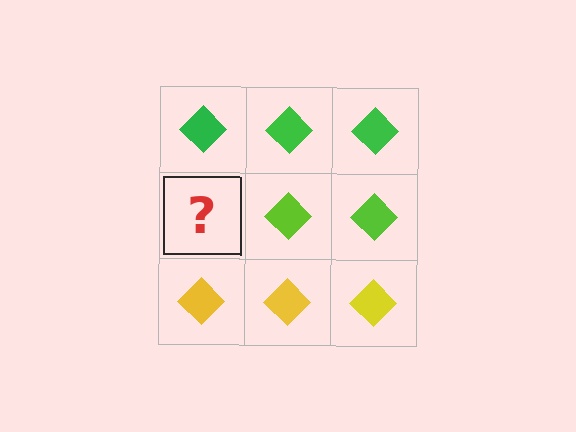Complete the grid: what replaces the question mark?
The question mark should be replaced with a lime diamond.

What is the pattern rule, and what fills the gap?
The rule is that each row has a consistent color. The gap should be filled with a lime diamond.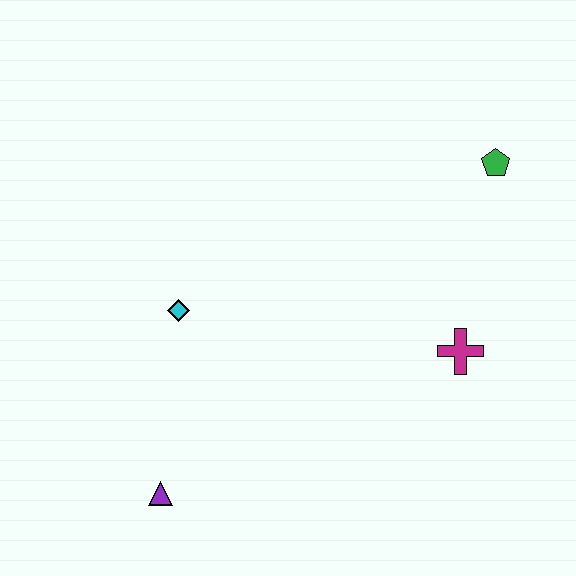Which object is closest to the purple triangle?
The cyan diamond is closest to the purple triangle.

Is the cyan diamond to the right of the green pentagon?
No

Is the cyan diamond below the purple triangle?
No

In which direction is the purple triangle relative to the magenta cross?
The purple triangle is to the left of the magenta cross.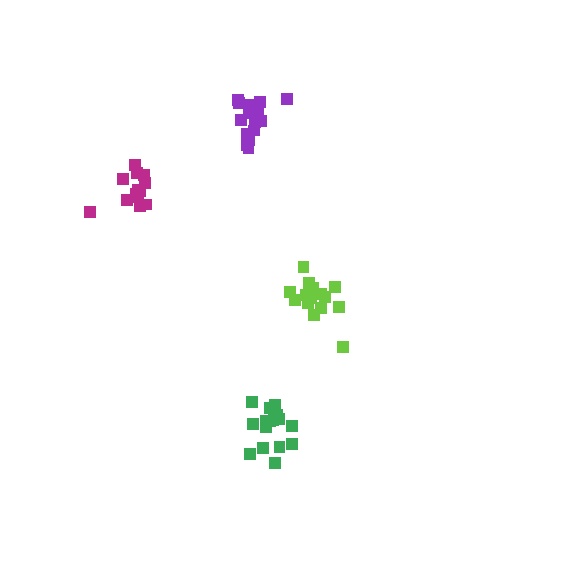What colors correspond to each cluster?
The clusters are colored: purple, green, lime, magenta.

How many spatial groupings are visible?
There are 4 spatial groupings.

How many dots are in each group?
Group 1: 15 dots, Group 2: 16 dots, Group 3: 16 dots, Group 4: 13 dots (60 total).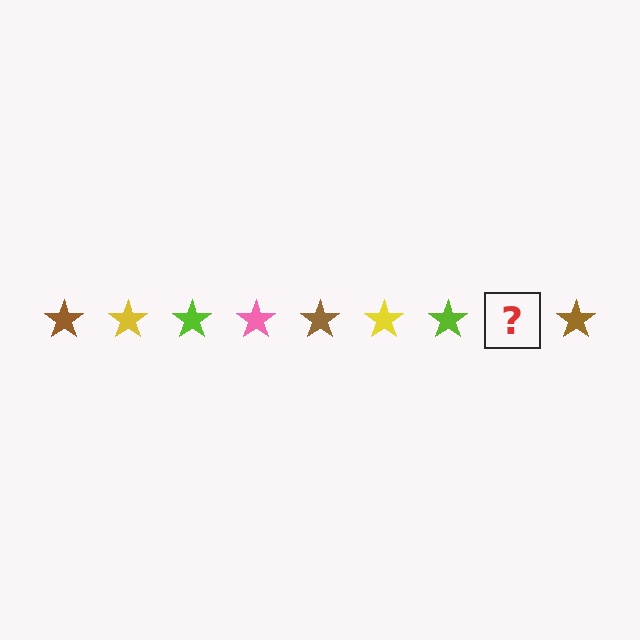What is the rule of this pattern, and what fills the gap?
The rule is that the pattern cycles through brown, yellow, lime, pink stars. The gap should be filled with a pink star.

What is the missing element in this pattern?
The missing element is a pink star.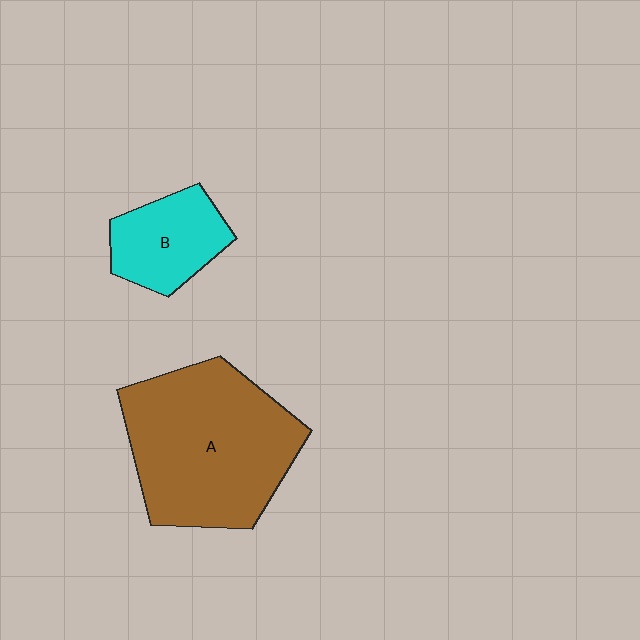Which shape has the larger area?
Shape A (brown).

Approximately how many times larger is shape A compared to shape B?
Approximately 2.6 times.